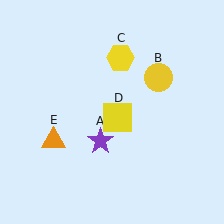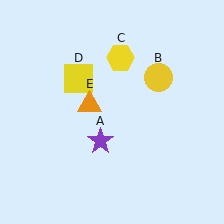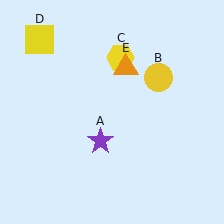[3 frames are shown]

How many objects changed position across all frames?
2 objects changed position: yellow square (object D), orange triangle (object E).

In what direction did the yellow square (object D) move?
The yellow square (object D) moved up and to the left.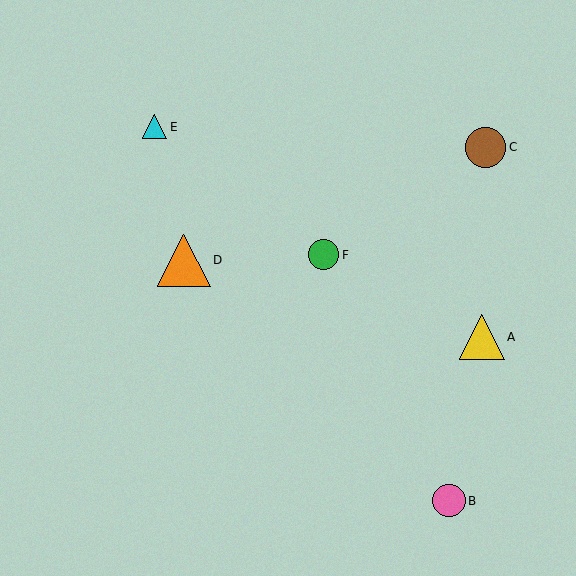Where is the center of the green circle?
The center of the green circle is at (323, 255).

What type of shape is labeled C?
Shape C is a brown circle.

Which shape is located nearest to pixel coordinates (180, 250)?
The orange triangle (labeled D) at (184, 260) is nearest to that location.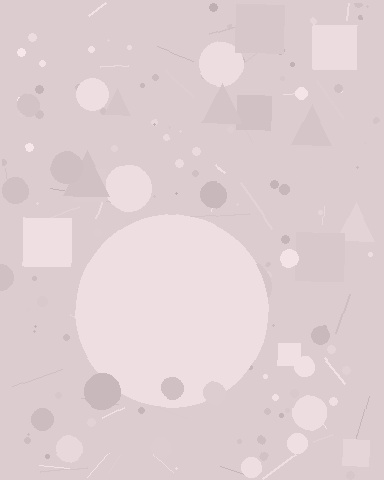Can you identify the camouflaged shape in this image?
The camouflaged shape is a circle.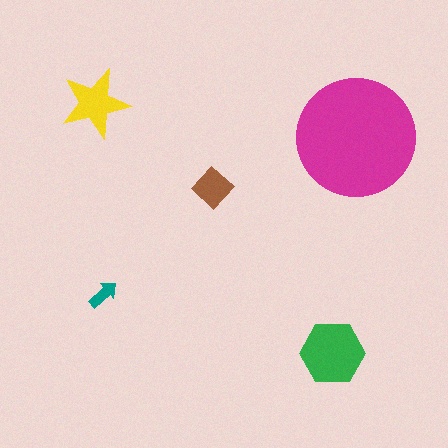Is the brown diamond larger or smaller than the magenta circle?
Smaller.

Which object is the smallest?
The teal arrow.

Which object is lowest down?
The green hexagon is bottommost.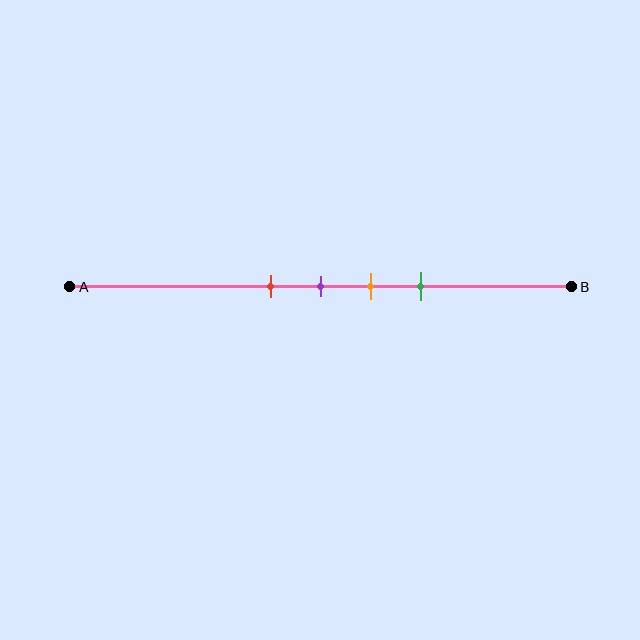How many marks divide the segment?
There are 4 marks dividing the segment.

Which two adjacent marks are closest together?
The red and purple marks are the closest adjacent pair.